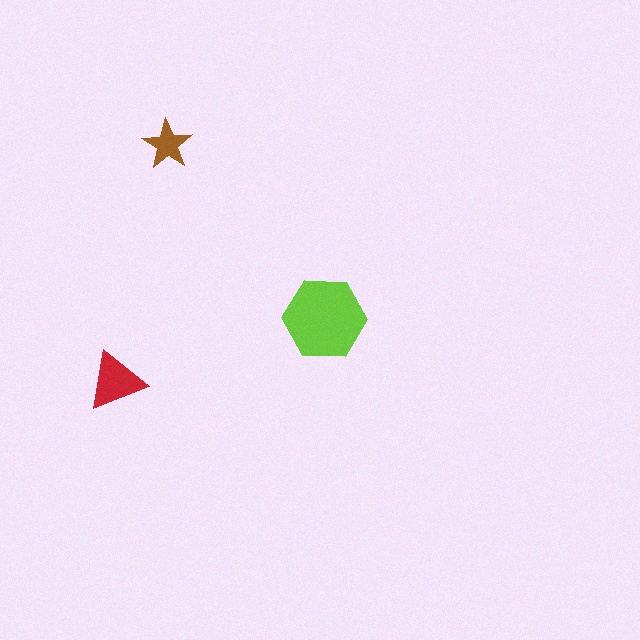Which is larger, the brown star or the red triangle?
The red triangle.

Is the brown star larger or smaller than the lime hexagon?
Smaller.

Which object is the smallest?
The brown star.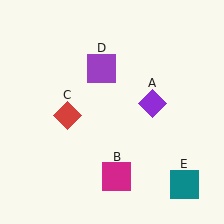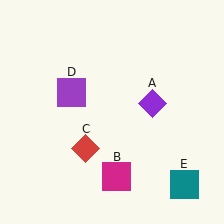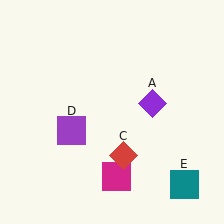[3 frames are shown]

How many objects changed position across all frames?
2 objects changed position: red diamond (object C), purple square (object D).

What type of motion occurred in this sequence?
The red diamond (object C), purple square (object D) rotated counterclockwise around the center of the scene.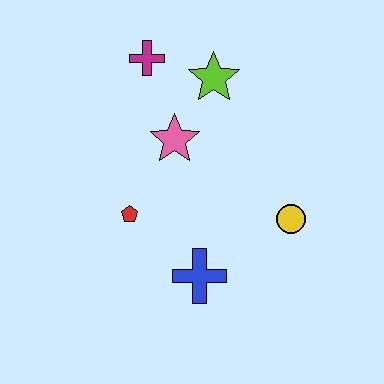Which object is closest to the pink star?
The lime star is closest to the pink star.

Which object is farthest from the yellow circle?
The magenta cross is farthest from the yellow circle.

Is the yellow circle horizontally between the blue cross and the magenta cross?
No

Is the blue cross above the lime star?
No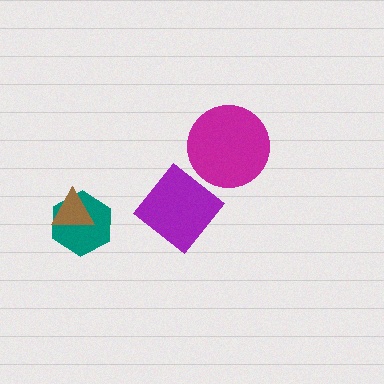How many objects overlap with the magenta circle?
0 objects overlap with the magenta circle.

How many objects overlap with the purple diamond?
0 objects overlap with the purple diamond.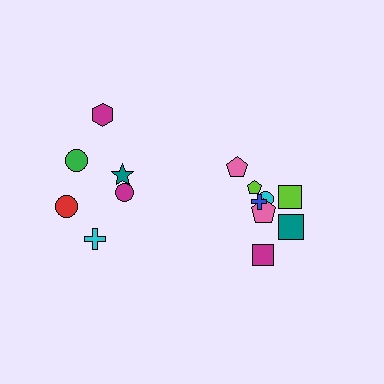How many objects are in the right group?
There are 8 objects.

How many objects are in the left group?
There are 6 objects.